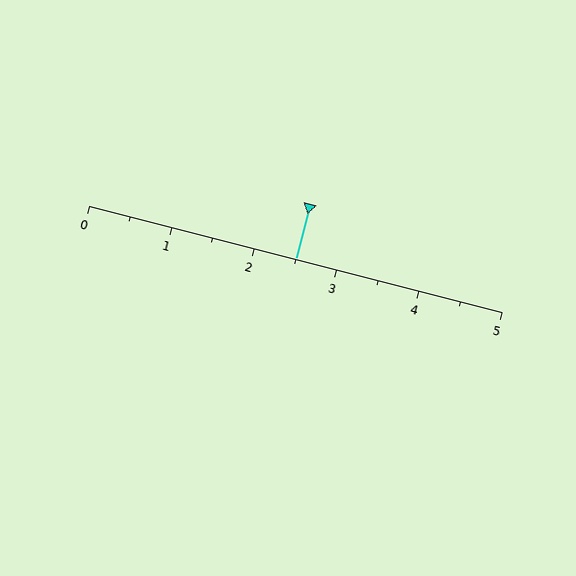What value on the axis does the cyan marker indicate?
The marker indicates approximately 2.5.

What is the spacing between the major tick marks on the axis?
The major ticks are spaced 1 apart.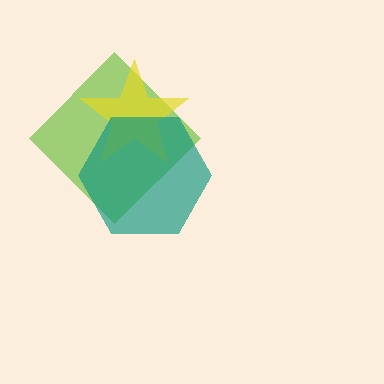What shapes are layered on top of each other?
The layered shapes are: a lime diamond, a yellow star, a teal hexagon.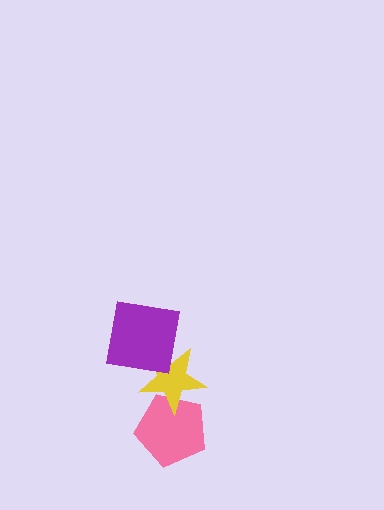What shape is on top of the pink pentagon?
The yellow star is on top of the pink pentagon.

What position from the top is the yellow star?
The yellow star is 2nd from the top.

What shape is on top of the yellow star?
The purple square is on top of the yellow star.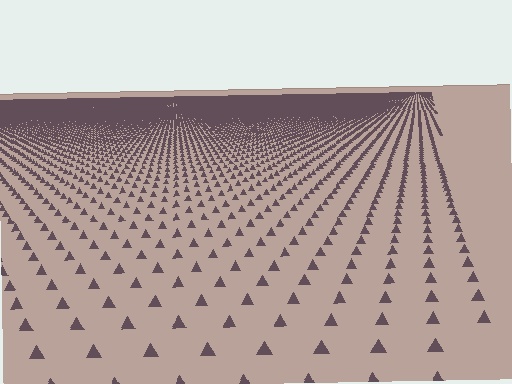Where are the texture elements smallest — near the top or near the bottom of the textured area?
Near the top.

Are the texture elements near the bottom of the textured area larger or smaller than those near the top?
Larger. Near the bottom, elements are closer to the viewer and appear at a bigger on-screen size.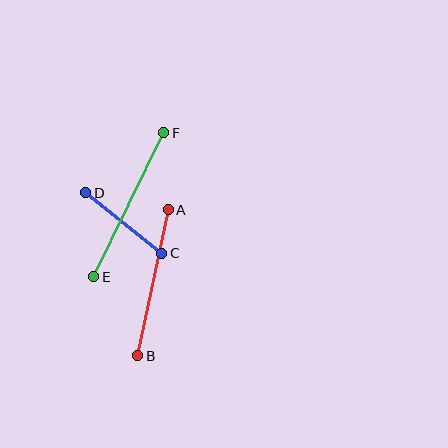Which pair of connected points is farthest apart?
Points E and F are farthest apart.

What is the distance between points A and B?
The distance is approximately 149 pixels.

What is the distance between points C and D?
The distance is approximately 97 pixels.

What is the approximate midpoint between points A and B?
The midpoint is at approximately (153, 283) pixels.